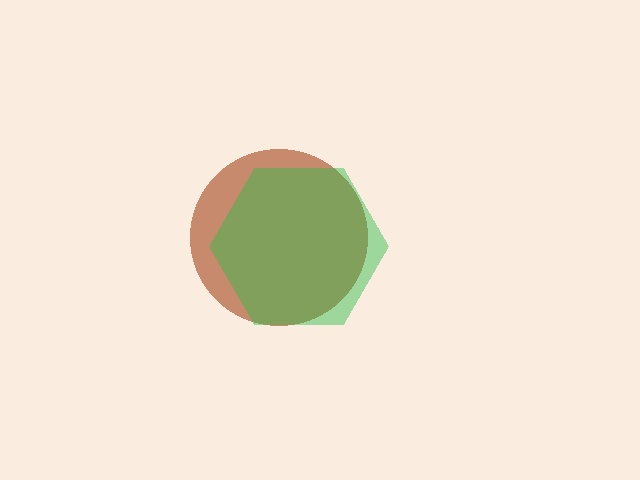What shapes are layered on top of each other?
The layered shapes are: a brown circle, a green hexagon.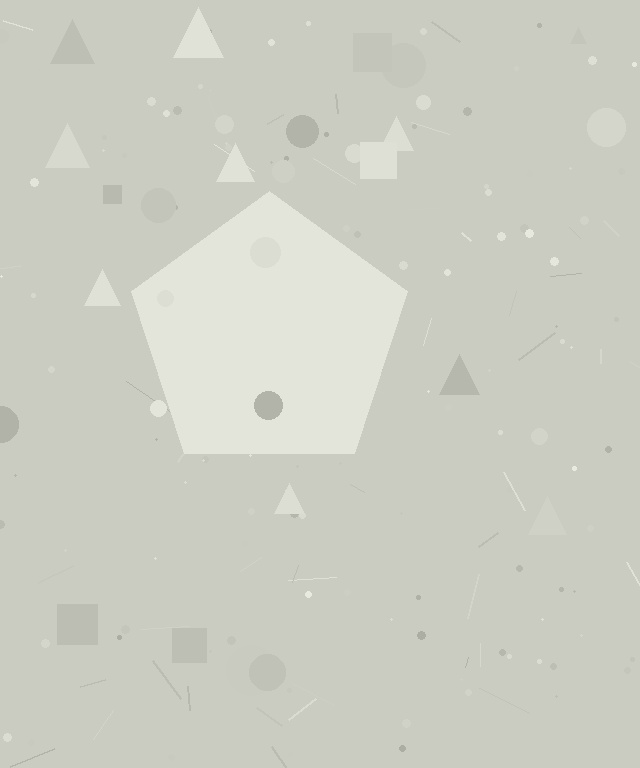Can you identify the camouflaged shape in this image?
The camouflaged shape is a pentagon.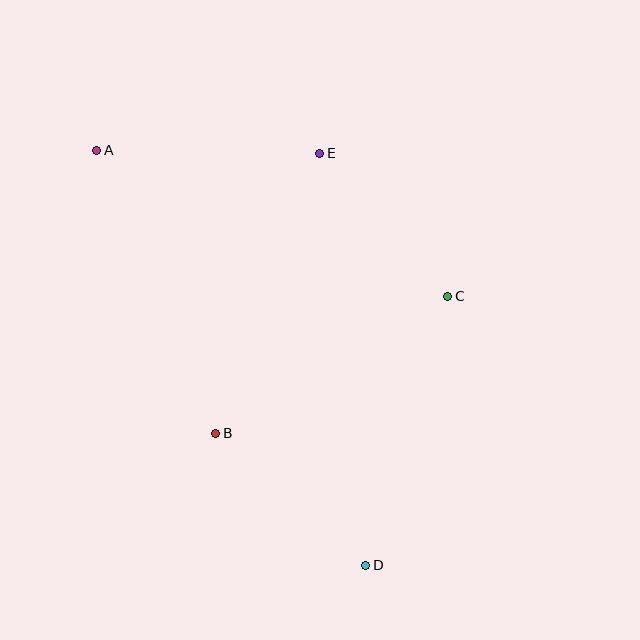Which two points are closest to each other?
Points C and E are closest to each other.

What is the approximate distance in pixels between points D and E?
The distance between D and E is approximately 415 pixels.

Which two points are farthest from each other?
Points A and D are farthest from each other.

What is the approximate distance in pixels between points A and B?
The distance between A and B is approximately 307 pixels.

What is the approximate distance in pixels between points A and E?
The distance between A and E is approximately 223 pixels.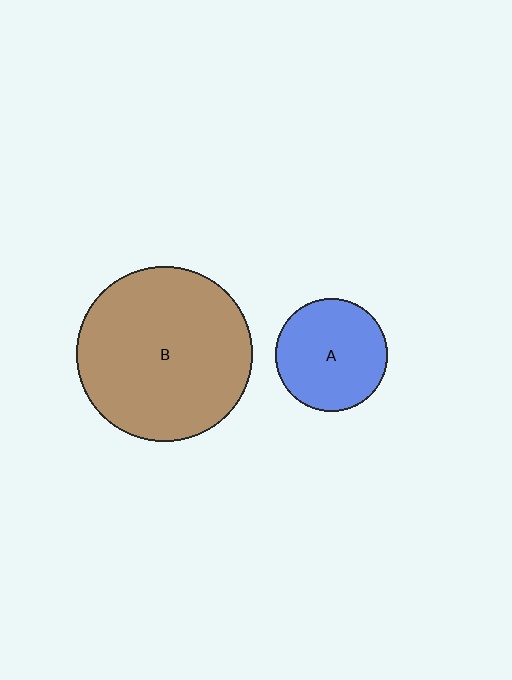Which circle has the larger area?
Circle B (brown).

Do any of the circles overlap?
No, none of the circles overlap.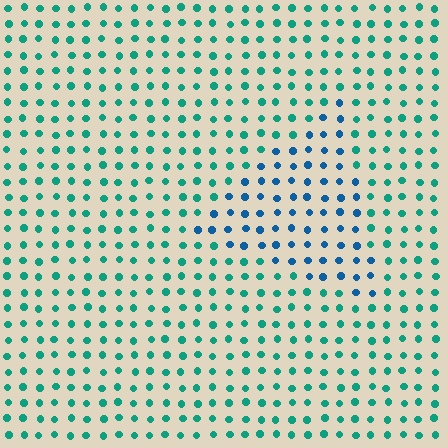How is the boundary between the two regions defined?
The boundary is defined purely by a slight shift in hue (about 40 degrees). Spacing, size, and orientation are identical on both sides.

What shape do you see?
I see a triangle.